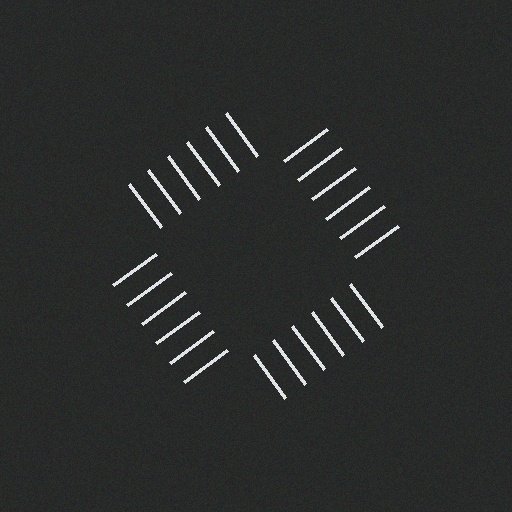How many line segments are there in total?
24 — 6 along each of the 4 edges.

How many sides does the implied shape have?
4 sides — the line-ends trace a square.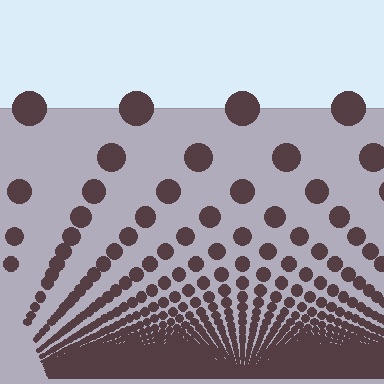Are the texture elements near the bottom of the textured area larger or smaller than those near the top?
Smaller. The gradient is inverted — elements near the bottom are smaller and denser.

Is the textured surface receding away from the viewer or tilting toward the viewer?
The surface appears to tilt toward the viewer. Texture elements get larger and sparser toward the top.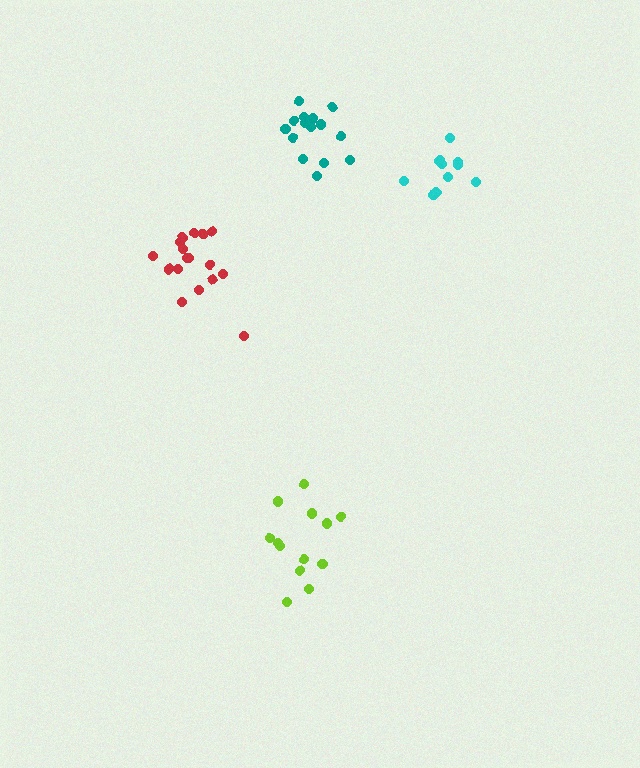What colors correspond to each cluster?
The clusters are colored: red, teal, cyan, lime.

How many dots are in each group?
Group 1: 17 dots, Group 2: 16 dots, Group 3: 11 dots, Group 4: 13 dots (57 total).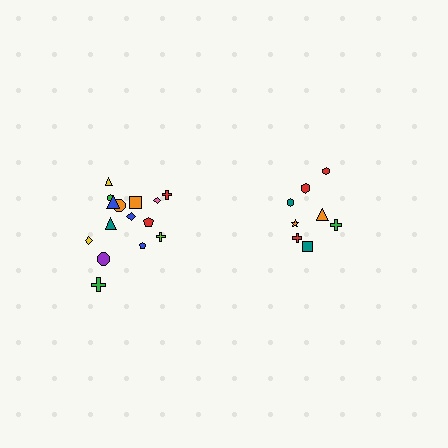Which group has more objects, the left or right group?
The left group.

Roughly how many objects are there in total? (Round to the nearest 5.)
Roughly 25 objects in total.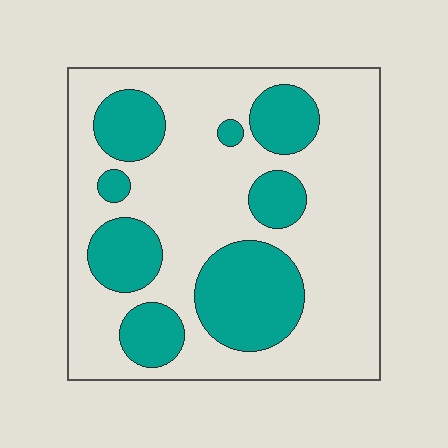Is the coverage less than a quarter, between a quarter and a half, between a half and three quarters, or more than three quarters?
Between a quarter and a half.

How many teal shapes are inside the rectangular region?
8.